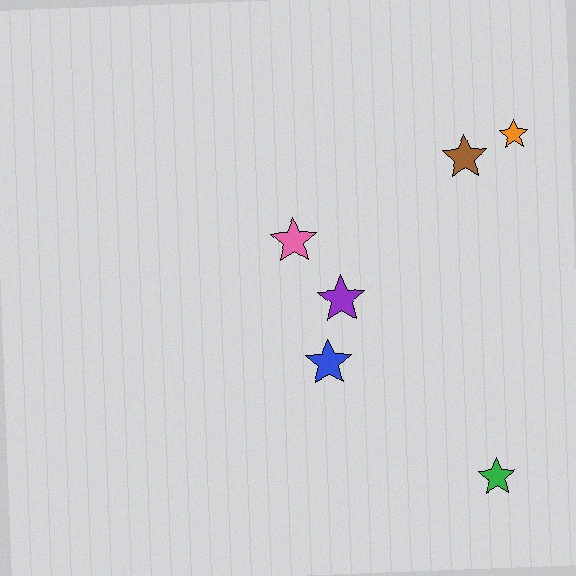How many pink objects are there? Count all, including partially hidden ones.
There is 1 pink object.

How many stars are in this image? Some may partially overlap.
There are 6 stars.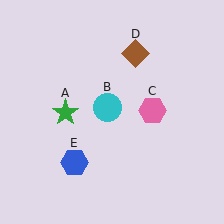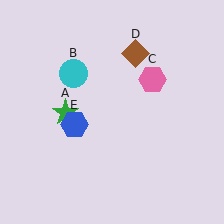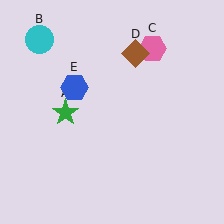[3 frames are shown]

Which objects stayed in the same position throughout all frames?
Green star (object A) and brown diamond (object D) remained stationary.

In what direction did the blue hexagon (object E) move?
The blue hexagon (object E) moved up.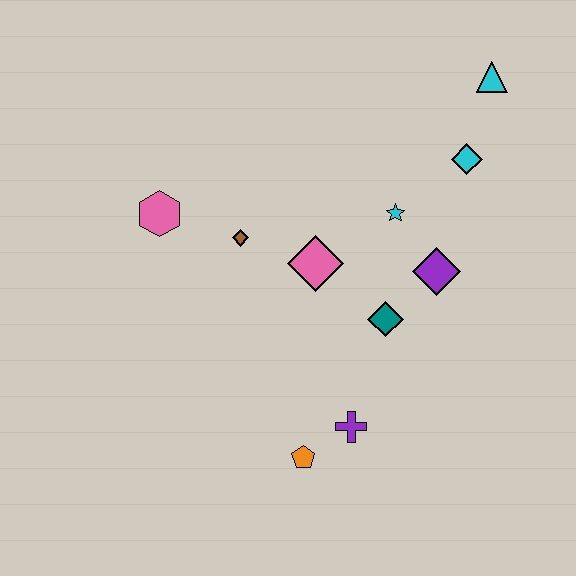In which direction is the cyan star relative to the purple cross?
The cyan star is above the purple cross.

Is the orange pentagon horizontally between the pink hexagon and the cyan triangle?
Yes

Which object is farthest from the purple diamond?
The pink hexagon is farthest from the purple diamond.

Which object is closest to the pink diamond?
The brown diamond is closest to the pink diamond.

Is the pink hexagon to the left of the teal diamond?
Yes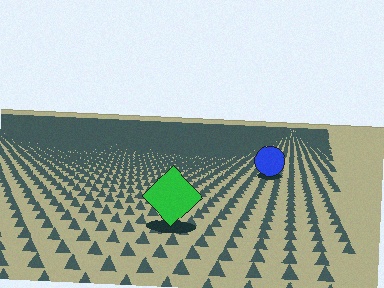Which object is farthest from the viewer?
The blue circle is farthest from the viewer. It appears smaller and the ground texture around it is denser.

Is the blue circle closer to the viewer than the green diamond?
No. The green diamond is closer — you can tell from the texture gradient: the ground texture is coarser near it.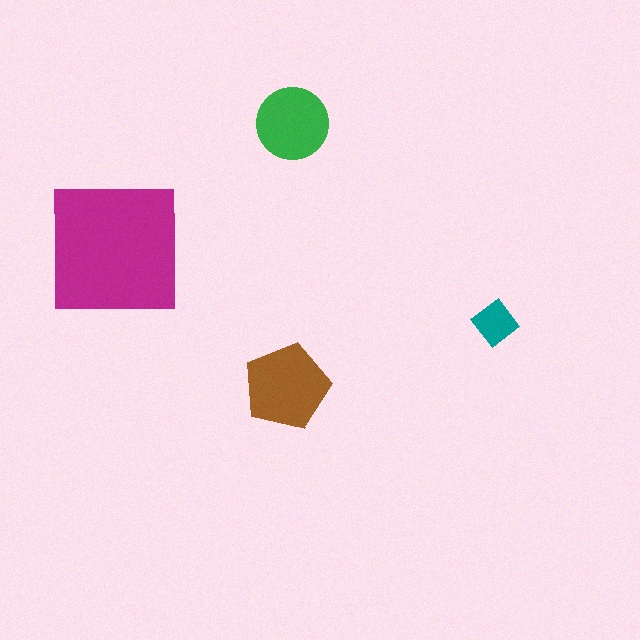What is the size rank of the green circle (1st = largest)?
3rd.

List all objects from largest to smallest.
The magenta square, the brown pentagon, the green circle, the teal diamond.